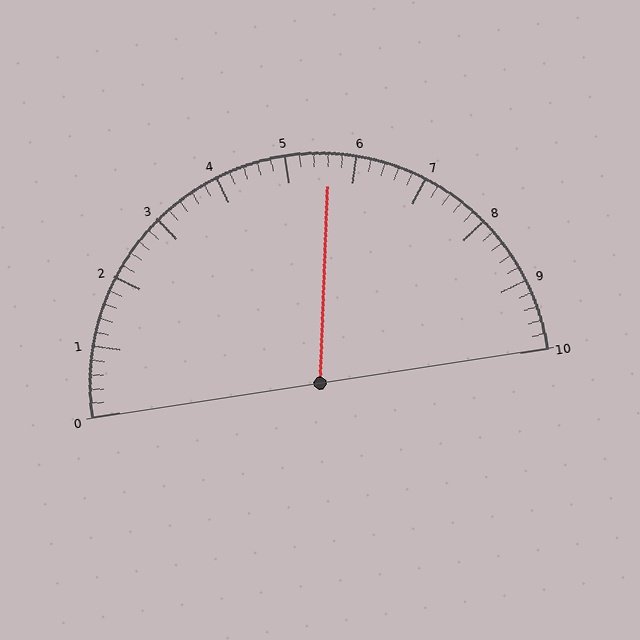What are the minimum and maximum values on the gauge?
The gauge ranges from 0 to 10.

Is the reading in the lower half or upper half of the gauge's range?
The reading is in the upper half of the range (0 to 10).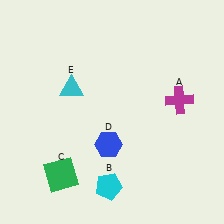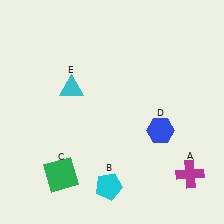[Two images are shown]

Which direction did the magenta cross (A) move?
The magenta cross (A) moved down.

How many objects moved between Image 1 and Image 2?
2 objects moved between the two images.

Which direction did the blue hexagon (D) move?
The blue hexagon (D) moved right.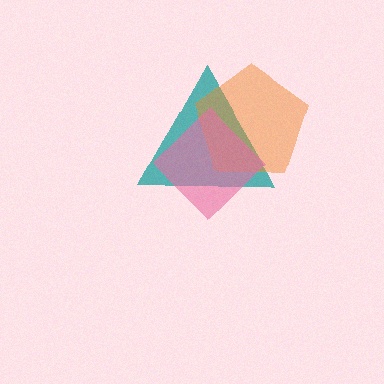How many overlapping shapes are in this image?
There are 3 overlapping shapes in the image.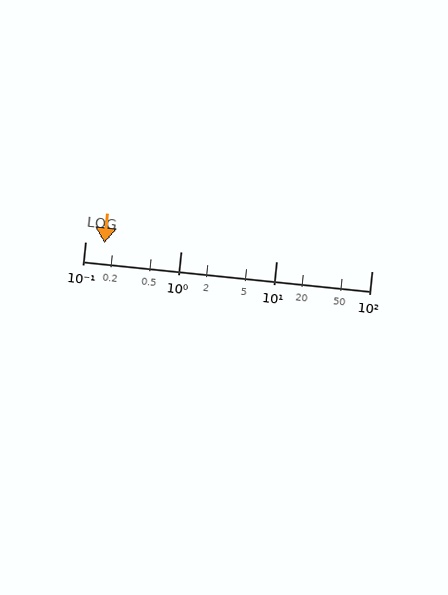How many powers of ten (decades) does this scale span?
The scale spans 3 decades, from 0.1 to 100.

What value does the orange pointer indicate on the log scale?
The pointer indicates approximately 0.16.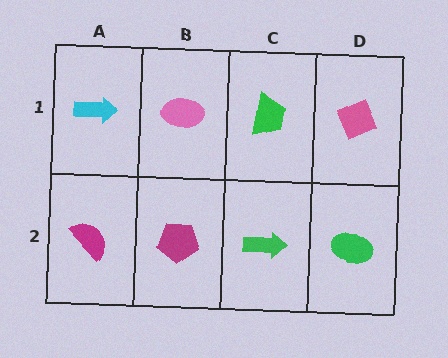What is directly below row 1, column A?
A magenta semicircle.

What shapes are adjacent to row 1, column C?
A green arrow (row 2, column C), a pink ellipse (row 1, column B), a pink diamond (row 1, column D).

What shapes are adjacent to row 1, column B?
A magenta pentagon (row 2, column B), a cyan arrow (row 1, column A), a green trapezoid (row 1, column C).